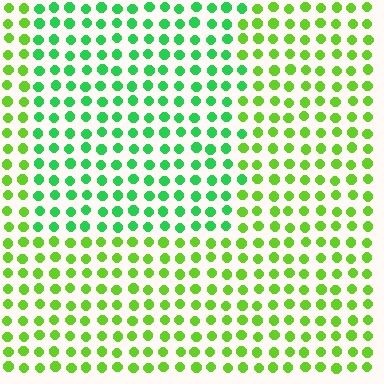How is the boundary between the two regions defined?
The boundary is defined purely by a slight shift in hue (about 36 degrees). Spacing, size, and orientation are identical on both sides.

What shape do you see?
I see a rectangle.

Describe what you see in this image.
The image is filled with small lime elements in a uniform arrangement. A rectangle-shaped region is visible where the elements are tinted to a slightly different hue, forming a subtle color boundary.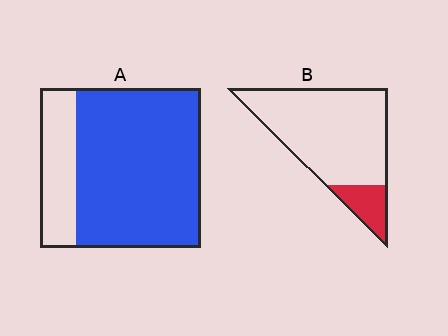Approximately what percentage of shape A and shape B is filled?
A is approximately 80% and B is approximately 15%.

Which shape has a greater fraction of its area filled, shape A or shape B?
Shape A.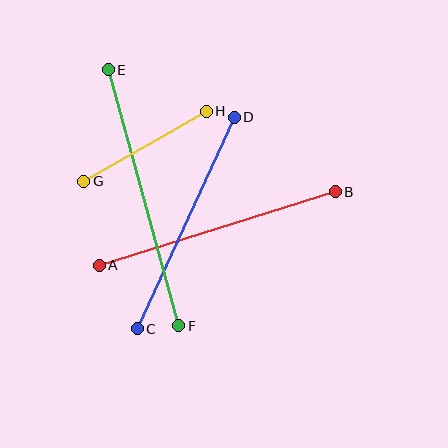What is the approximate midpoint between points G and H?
The midpoint is at approximately (145, 146) pixels.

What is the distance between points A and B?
The distance is approximately 247 pixels.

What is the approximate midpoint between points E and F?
The midpoint is at approximately (143, 198) pixels.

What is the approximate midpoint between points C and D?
The midpoint is at approximately (186, 223) pixels.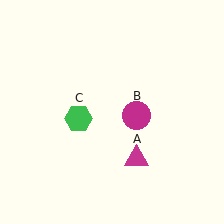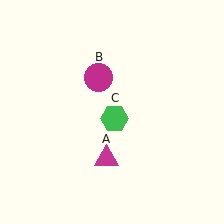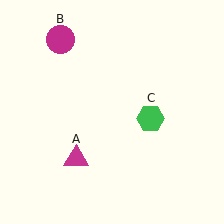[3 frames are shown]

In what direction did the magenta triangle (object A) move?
The magenta triangle (object A) moved left.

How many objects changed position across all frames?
3 objects changed position: magenta triangle (object A), magenta circle (object B), green hexagon (object C).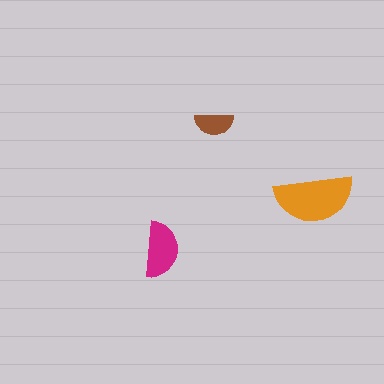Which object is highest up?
The brown semicircle is topmost.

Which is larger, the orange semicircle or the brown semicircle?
The orange one.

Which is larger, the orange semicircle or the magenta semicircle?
The orange one.